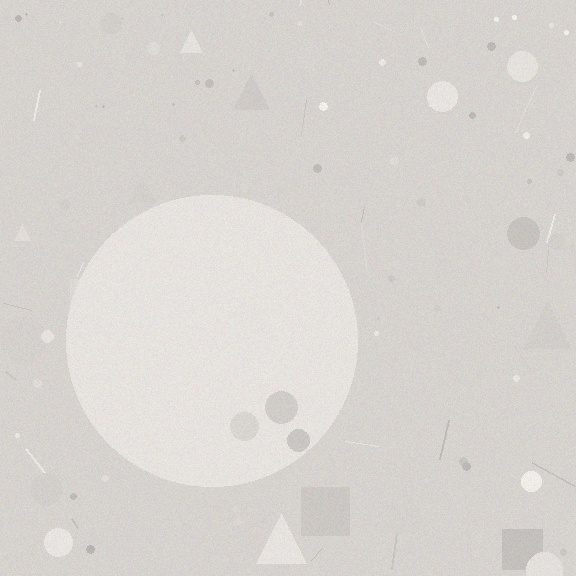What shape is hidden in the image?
A circle is hidden in the image.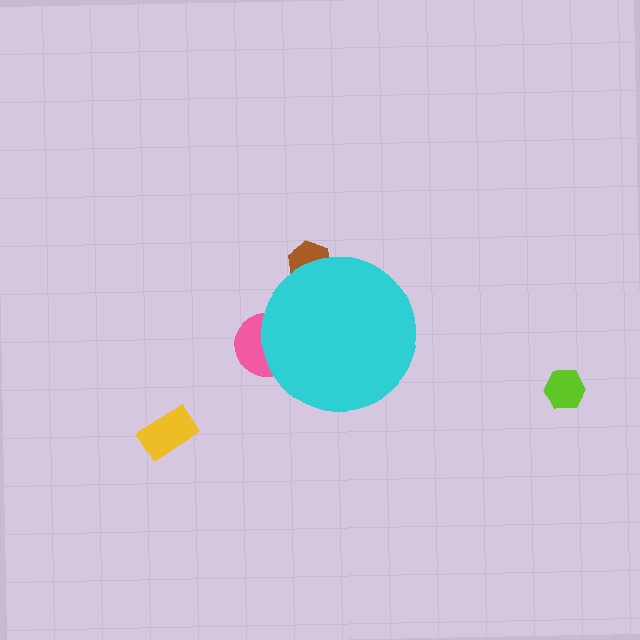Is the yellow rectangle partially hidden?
No, the yellow rectangle is fully visible.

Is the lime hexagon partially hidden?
No, the lime hexagon is fully visible.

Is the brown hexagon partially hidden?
Yes, the brown hexagon is partially hidden behind the cyan circle.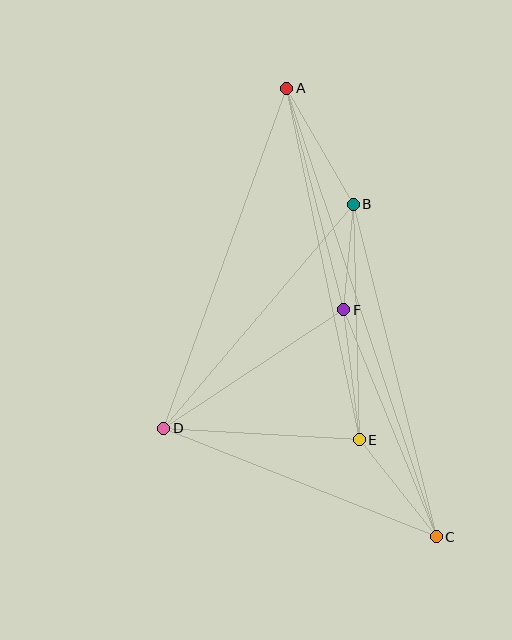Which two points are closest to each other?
Points B and F are closest to each other.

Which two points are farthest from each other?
Points A and C are farthest from each other.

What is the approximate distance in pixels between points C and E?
The distance between C and E is approximately 124 pixels.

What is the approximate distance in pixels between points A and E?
The distance between A and E is approximately 358 pixels.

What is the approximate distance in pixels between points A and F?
The distance between A and F is approximately 229 pixels.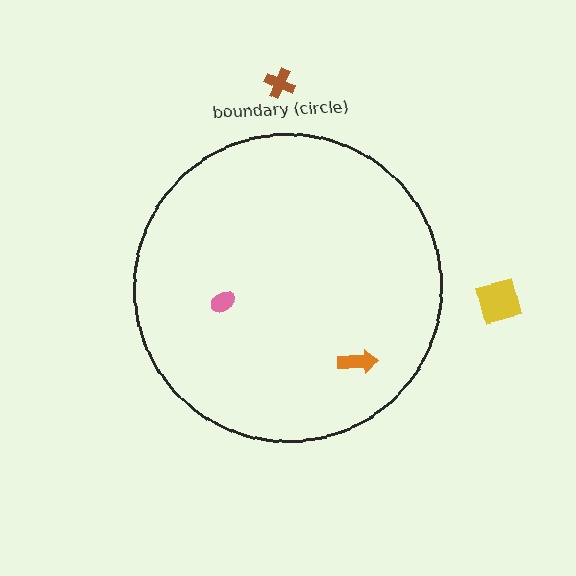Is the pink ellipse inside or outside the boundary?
Inside.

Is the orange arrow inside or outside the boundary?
Inside.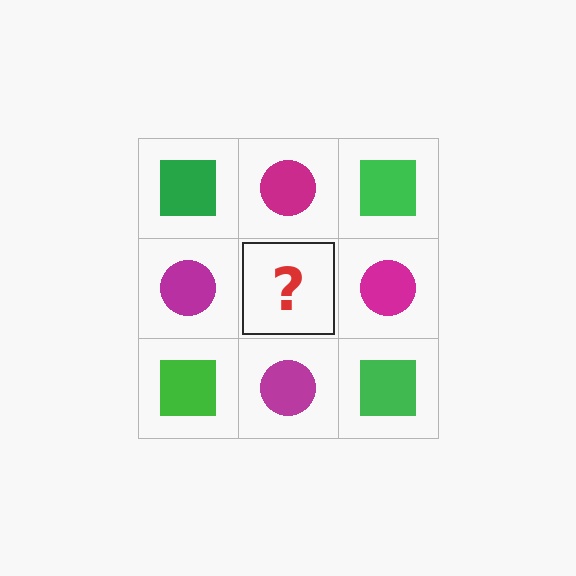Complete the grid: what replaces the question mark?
The question mark should be replaced with a green square.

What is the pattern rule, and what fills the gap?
The rule is that it alternates green square and magenta circle in a checkerboard pattern. The gap should be filled with a green square.